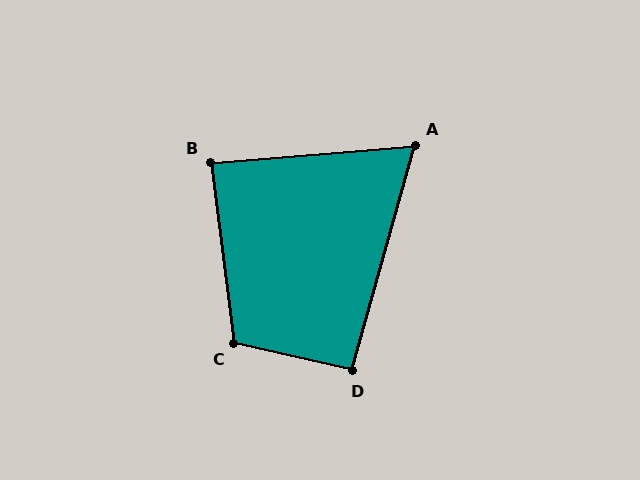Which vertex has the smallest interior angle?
A, at approximately 70 degrees.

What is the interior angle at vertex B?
Approximately 87 degrees (approximately right).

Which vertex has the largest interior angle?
C, at approximately 110 degrees.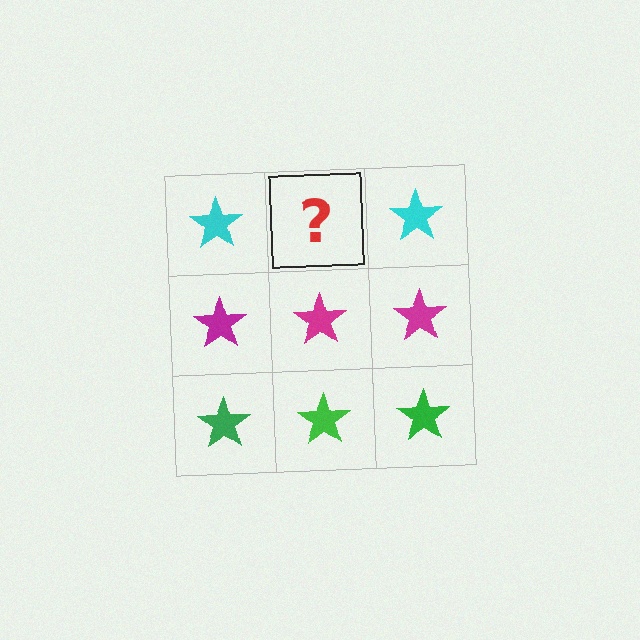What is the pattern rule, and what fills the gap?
The rule is that each row has a consistent color. The gap should be filled with a cyan star.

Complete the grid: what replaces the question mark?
The question mark should be replaced with a cyan star.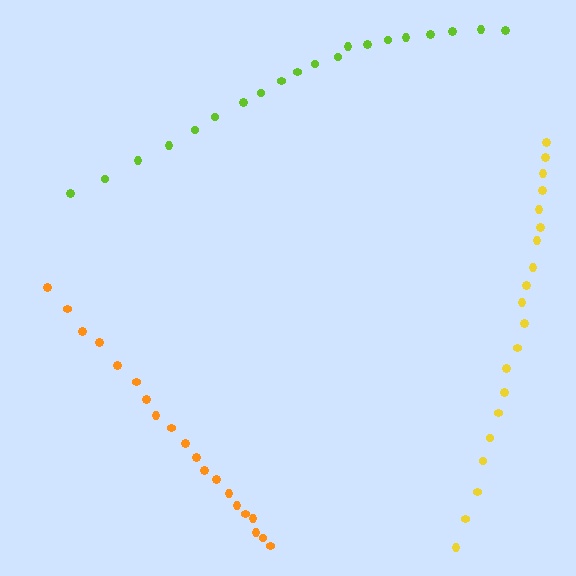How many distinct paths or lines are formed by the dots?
There are 3 distinct paths.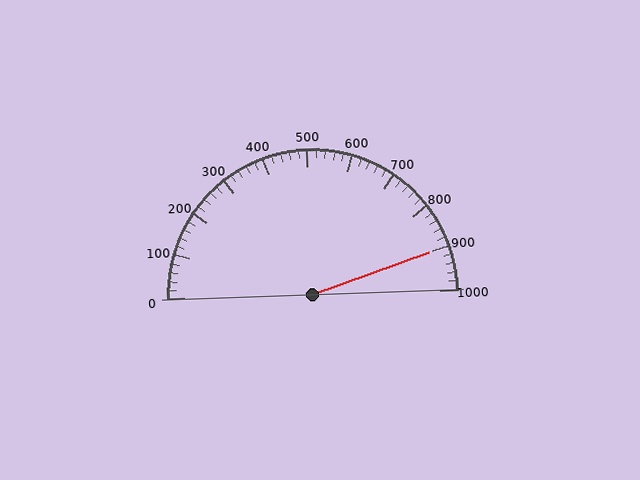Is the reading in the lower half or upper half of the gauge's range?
The reading is in the upper half of the range (0 to 1000).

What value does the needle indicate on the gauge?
The needle indicates approximately 900.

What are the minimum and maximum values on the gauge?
The gauge ranges from 0 to 1000.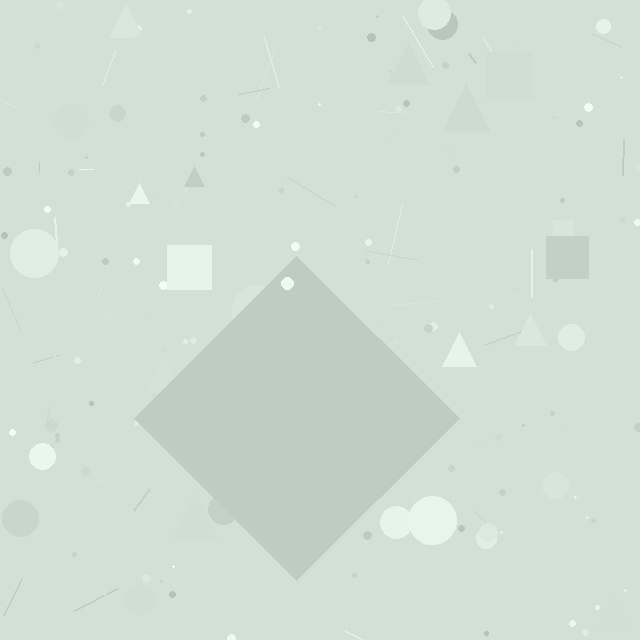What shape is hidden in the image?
A diamond is hidden in the image.